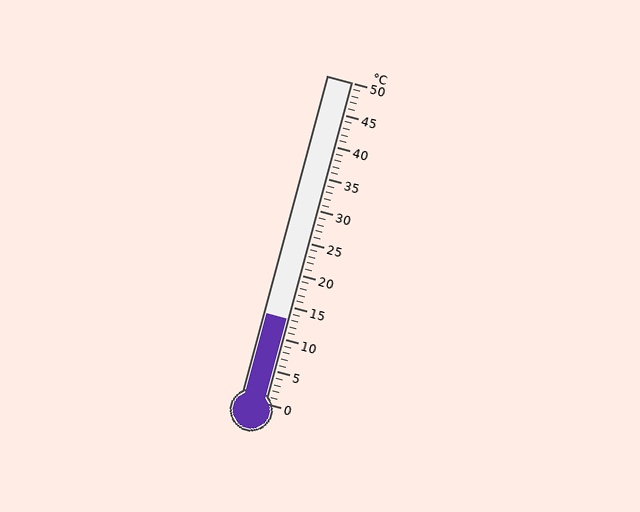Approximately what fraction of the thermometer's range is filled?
The thermometer is filled to approximately 25% of its range.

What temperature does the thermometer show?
The thermometer shows approximately 13°C.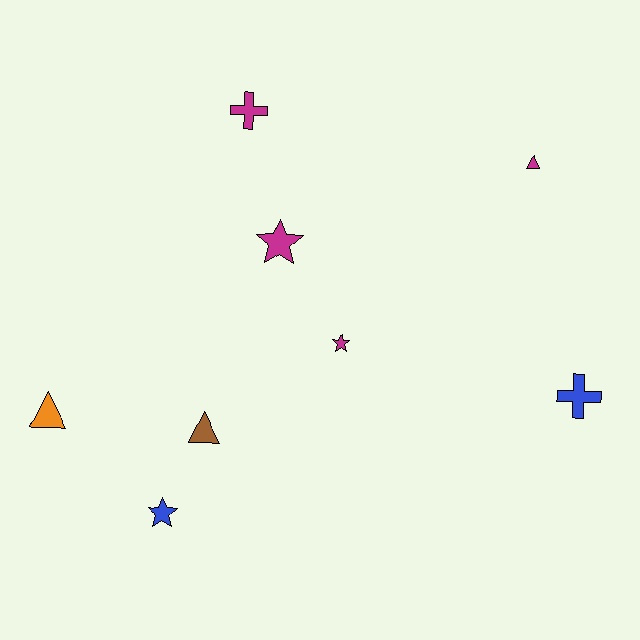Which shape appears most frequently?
Triangle, with 3 objects.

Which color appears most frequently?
Magenta, with 4 objects.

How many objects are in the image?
There are 8 objects.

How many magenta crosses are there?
There is 1 magenta cross.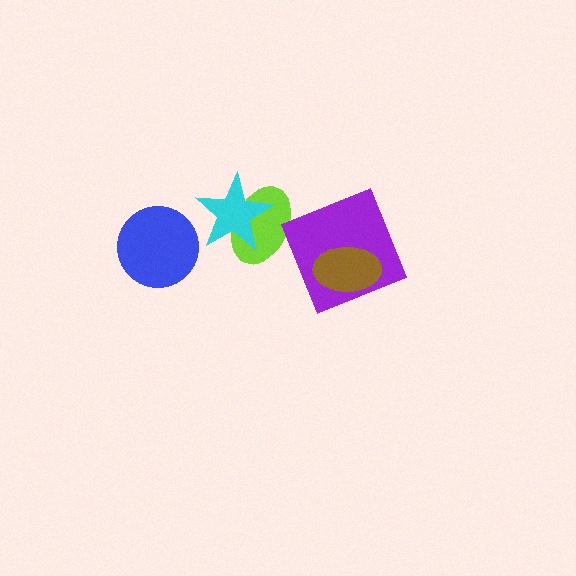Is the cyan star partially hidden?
No, no other shape covers it.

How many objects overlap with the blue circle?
0 objects overlap with the blue circle.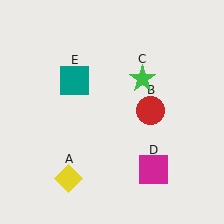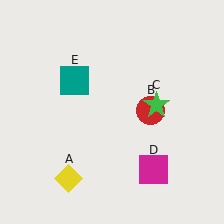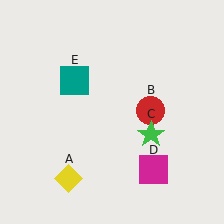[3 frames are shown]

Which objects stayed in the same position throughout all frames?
Yellow diamond (object A) and red circle (object B) and magenta square (object D) and teal square (object E) remained stationary.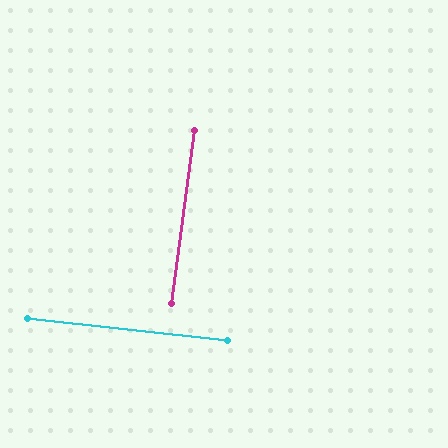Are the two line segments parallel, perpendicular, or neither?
Perpendicular — they meet at approximately 88°.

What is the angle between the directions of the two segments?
Approximately 88 degrees.